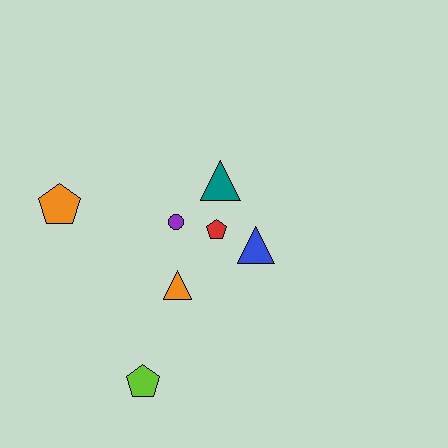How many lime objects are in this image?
There is 1 lime object.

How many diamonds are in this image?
There are no diamonds.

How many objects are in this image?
There are 7 objects.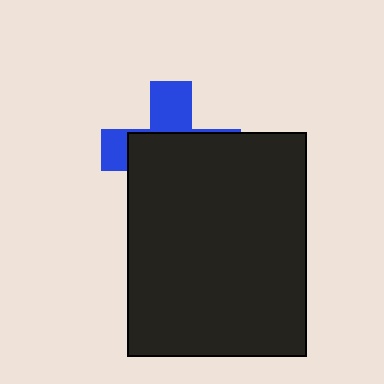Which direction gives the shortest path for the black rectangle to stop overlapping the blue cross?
Moving down gives the shortest separation.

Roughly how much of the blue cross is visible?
A small part of it is visible (roughly 34%).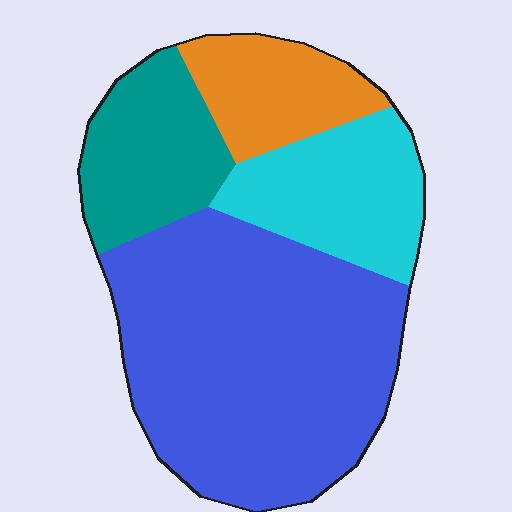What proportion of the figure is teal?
Teal covers about 15% of the figure.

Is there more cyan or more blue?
Blue.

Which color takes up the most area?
Blue, at roughly 50%.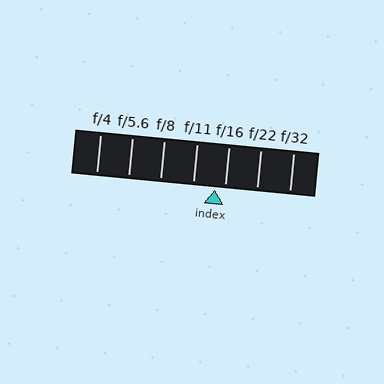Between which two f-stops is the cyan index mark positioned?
The index mark is between f/11 and f/16.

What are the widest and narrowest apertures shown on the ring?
The widest aperture shown is f/4 and the narrowest is f/32.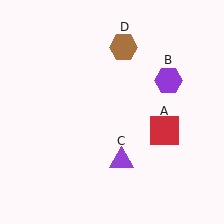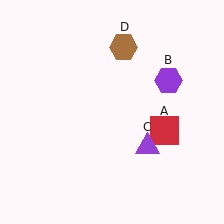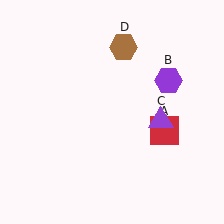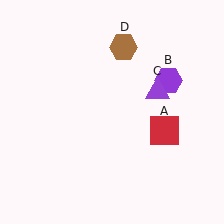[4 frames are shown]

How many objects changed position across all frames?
1 object changed position: purple triangle (object C).